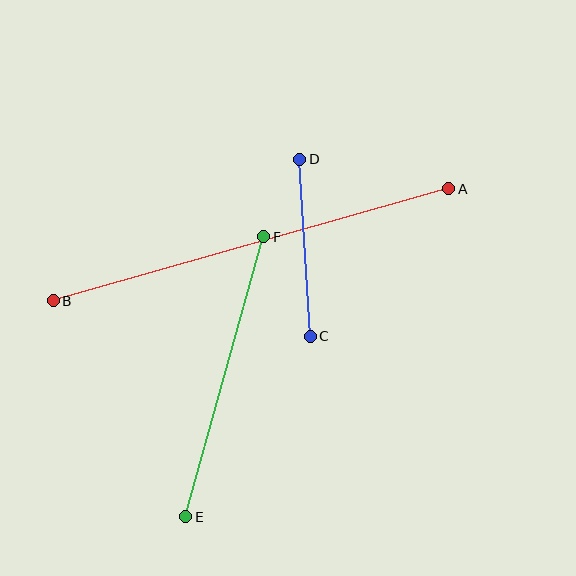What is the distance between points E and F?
The distance is approximately 290 pixels.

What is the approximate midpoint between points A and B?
The midpoint is at approximately (251, 245) pixels.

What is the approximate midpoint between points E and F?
The midpoint is at approximately (225, 377) pixels.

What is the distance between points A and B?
The distance is approximately 411 pixels.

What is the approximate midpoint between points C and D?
The midpoint is at approximately (305, 248) pixels.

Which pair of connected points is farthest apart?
Points A and B are farthest apart.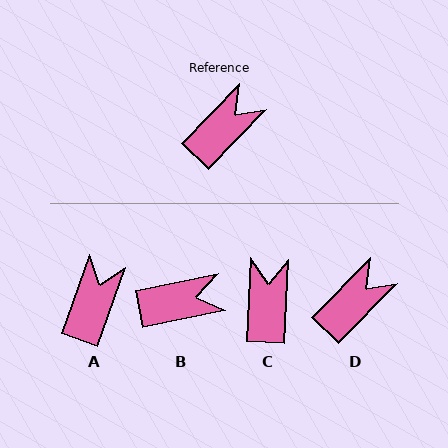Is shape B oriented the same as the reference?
No, it is off by about 35 degrees.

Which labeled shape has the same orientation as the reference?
D.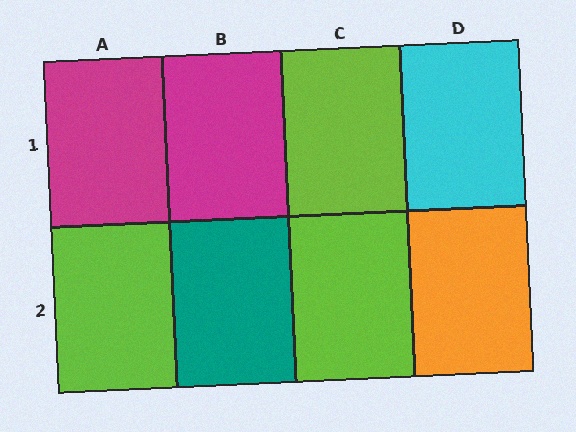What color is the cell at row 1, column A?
Magenta.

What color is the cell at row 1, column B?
Magenta.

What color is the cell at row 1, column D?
Cyan.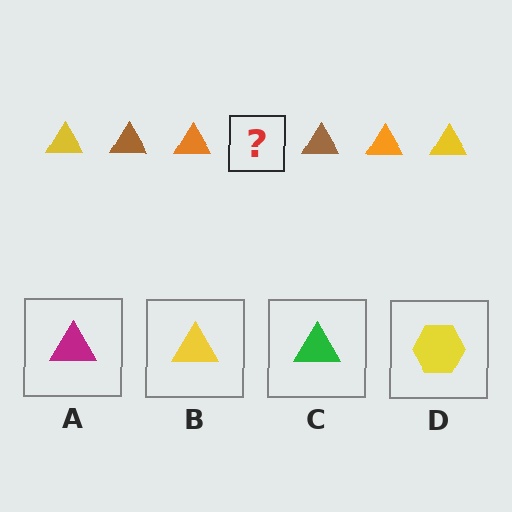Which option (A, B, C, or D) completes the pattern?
B.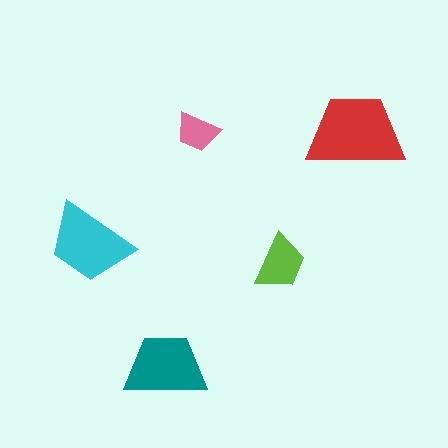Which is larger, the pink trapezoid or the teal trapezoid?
The teal one.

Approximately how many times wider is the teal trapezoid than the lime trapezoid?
About 1.5 times wider.